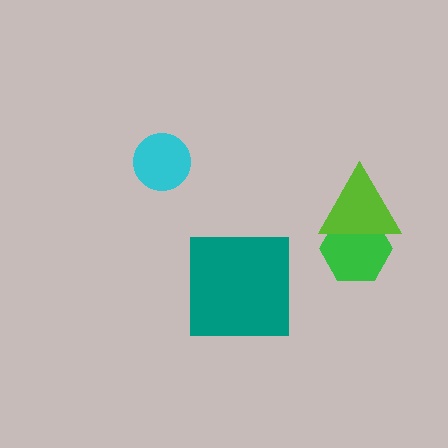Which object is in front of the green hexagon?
The lime triangle is in front of the green hexagon.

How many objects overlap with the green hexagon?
1 object overlaps with the green hexagon.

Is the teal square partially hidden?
No, no other shape covers it.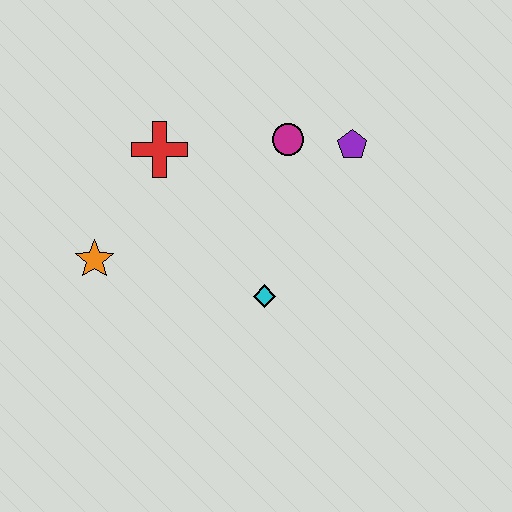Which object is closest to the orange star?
The red cross is closest to the orange star.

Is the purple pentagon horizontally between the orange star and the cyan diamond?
No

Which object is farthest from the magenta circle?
The orange star is farthest from the magenta circle.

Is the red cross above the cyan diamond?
Yes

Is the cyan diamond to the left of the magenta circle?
Yes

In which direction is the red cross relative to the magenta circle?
The red cross is to the left of the magenta circle.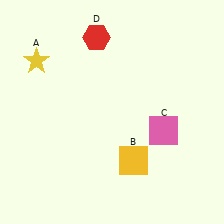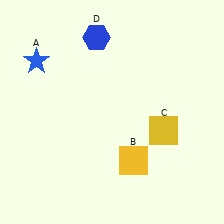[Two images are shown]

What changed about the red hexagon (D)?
In Image 1, D is red. In Image 2, it changed to blue.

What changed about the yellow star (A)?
In Image 1, A is yellow. In Image 2, it changed to blue.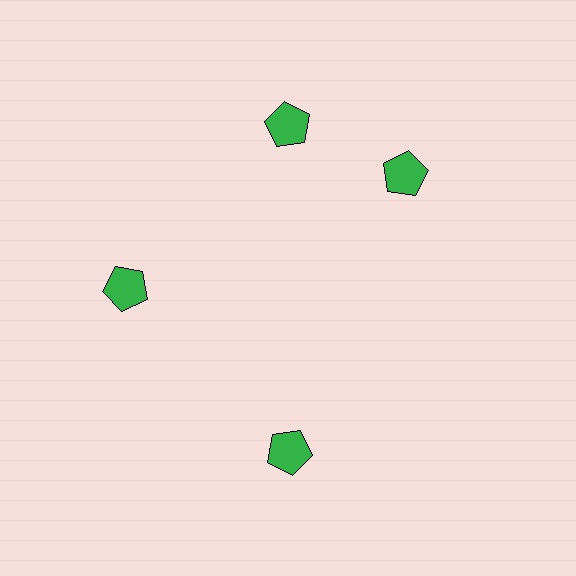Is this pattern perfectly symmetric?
No. The 4 green pentagons are arranged in a ring, but one element near the 3 o'clock position is rotated out of alignment along the ring, breaking the 4-fold rotational symmetry.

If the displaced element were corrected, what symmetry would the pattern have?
It would have 4-fold rotational symmetry — the pattern would map onto itself every 90 degrees.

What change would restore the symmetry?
The symmetry would be restored by rotating it back into even spacing with its neighbors so that all 4 pentagons sit at equal angles and equal distance from the center.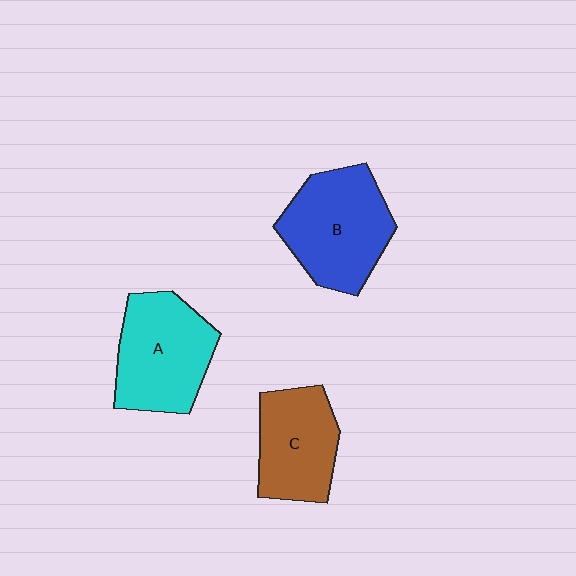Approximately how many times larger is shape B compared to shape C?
Approximately 1.3 times.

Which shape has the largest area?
Shape B (blue).